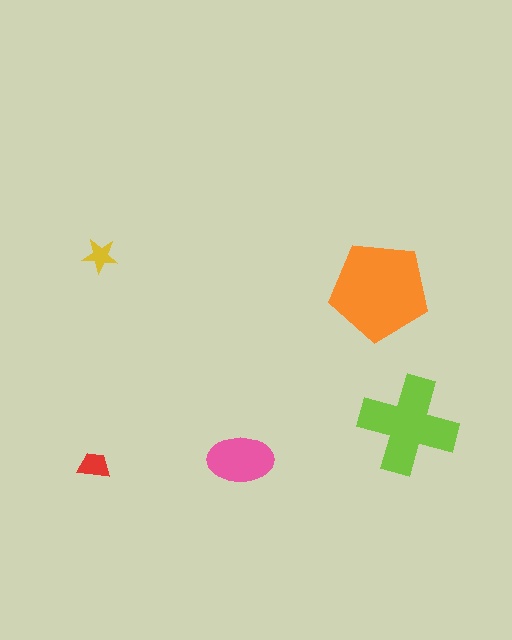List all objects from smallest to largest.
The yellow star, the red trapezoid, the pink ellipse, the lime cross, the orange pentagon.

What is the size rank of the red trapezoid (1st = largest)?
4th.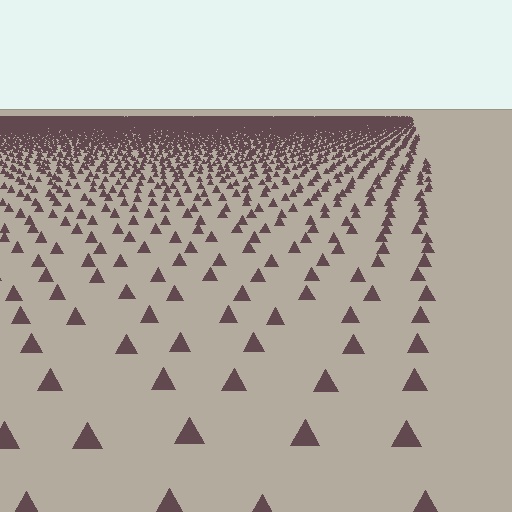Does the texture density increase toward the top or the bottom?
Density increases toward the top.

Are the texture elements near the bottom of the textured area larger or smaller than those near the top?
Larger. Near the bottom, elements are closer to the viewer and appear at a bigger on-screen size.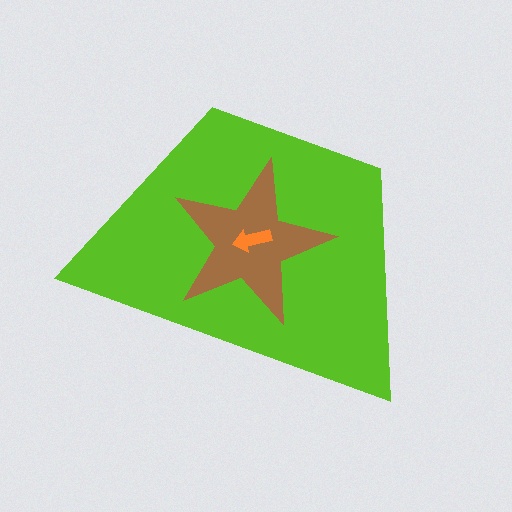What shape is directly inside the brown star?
The orange arrow.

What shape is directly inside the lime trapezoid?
The brown star.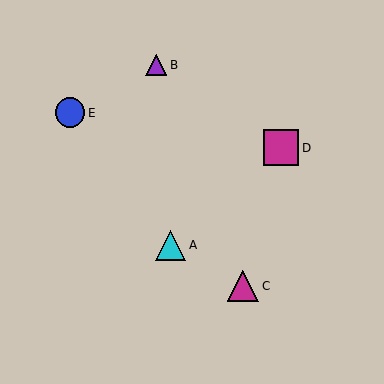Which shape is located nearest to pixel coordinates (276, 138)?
The magenta square (labeled D) at (281, 148) is nearest to that location.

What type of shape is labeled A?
Shape A is a cyan triangle.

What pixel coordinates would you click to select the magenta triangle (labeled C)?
Click at (243, 286) to select the magenta triangle C.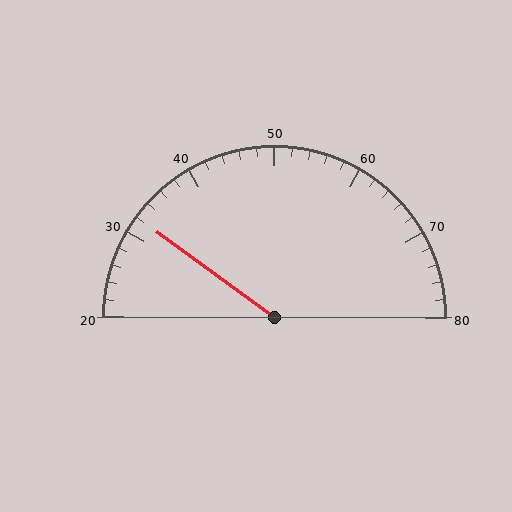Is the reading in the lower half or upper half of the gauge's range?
The reading is in the lower half of the range (20 to 80).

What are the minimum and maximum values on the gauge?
The gauge ranges from 20 to 80.